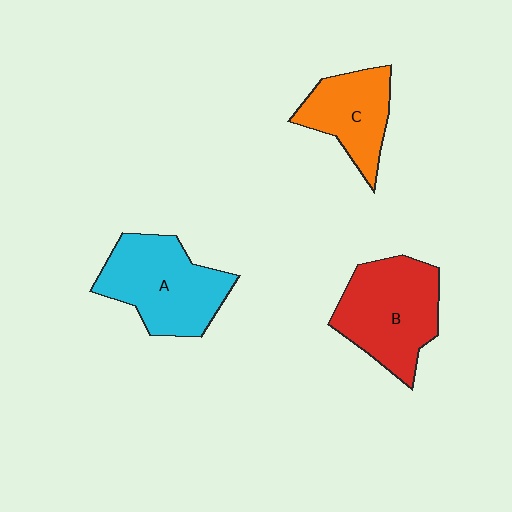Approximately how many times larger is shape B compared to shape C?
Approximately 1.4 times.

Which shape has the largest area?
Shape A (cyan).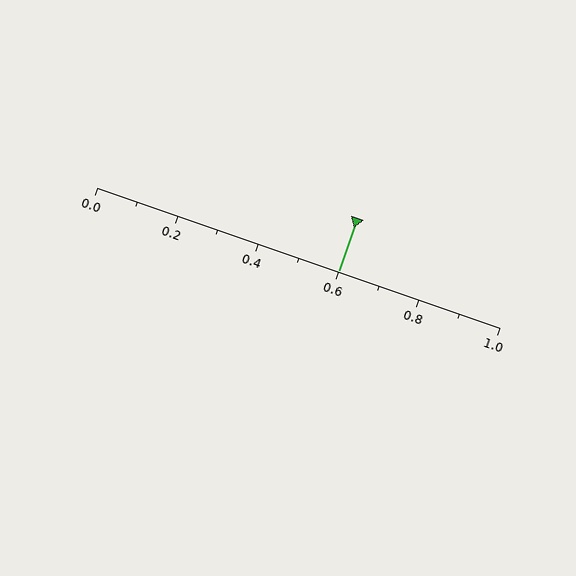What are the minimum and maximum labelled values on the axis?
The axis runs from 0.0 to 1.0.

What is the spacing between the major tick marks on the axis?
The major ticks are spaced 0.2 apart.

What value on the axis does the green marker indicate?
The marker indicates approximately 0.6.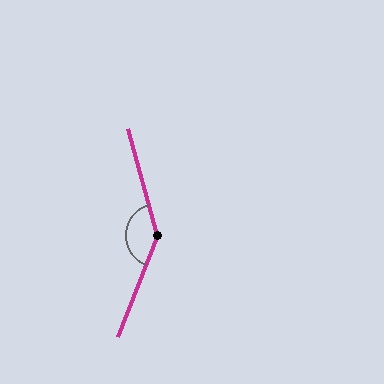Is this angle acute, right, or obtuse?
It is obtuse.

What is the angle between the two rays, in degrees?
Approximately 143 degrees.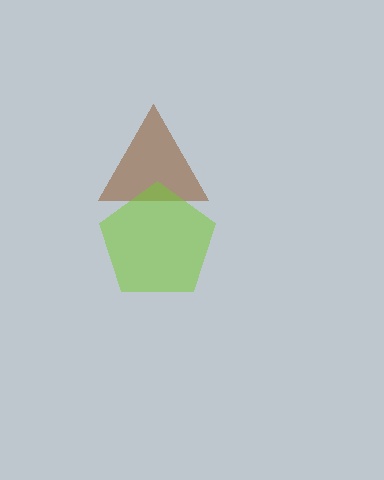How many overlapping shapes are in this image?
There are 2 overlapping shapes in the image.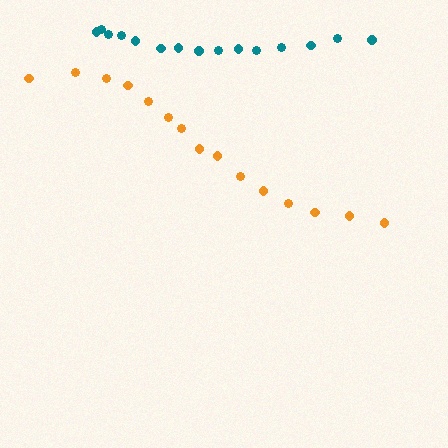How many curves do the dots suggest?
There are 2 distinct paths.